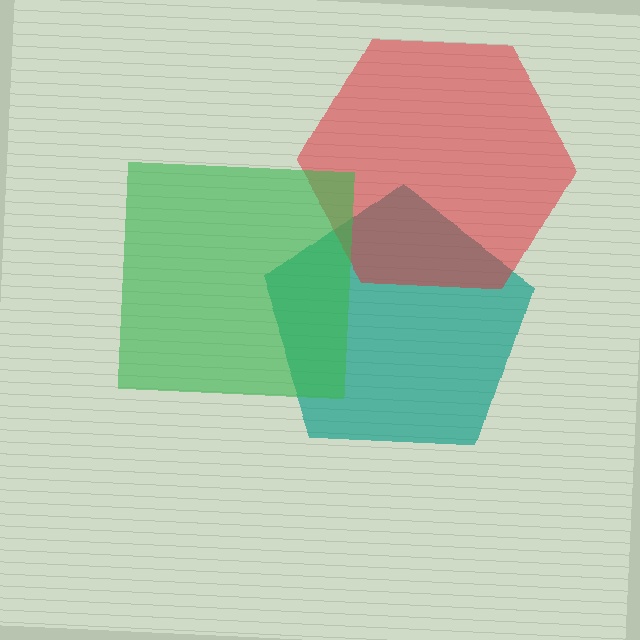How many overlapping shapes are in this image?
There are 3 overlapping shapes in the image.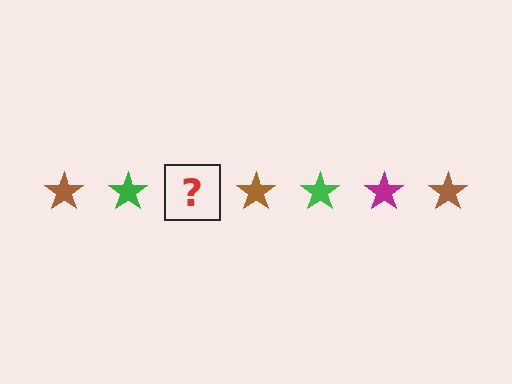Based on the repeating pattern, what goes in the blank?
The blank should be a magenta star.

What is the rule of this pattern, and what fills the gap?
The rule is that the pattern cycles through brown, green, magenta stars. The gap should be filled with a magenta star.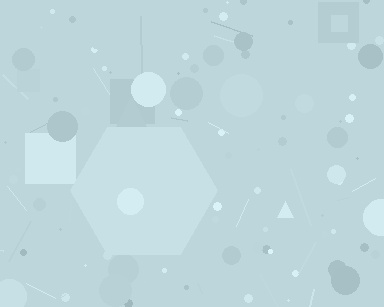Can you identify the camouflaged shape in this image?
The camouflaged shape is a hexagon.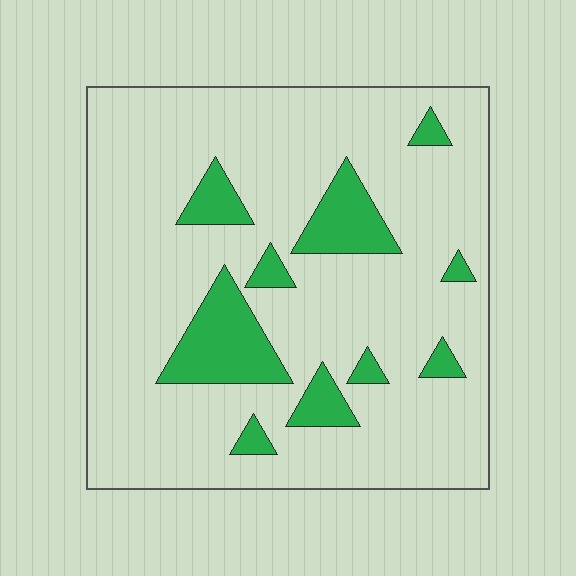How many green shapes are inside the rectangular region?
10.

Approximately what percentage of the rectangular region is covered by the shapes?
Approximately 15%.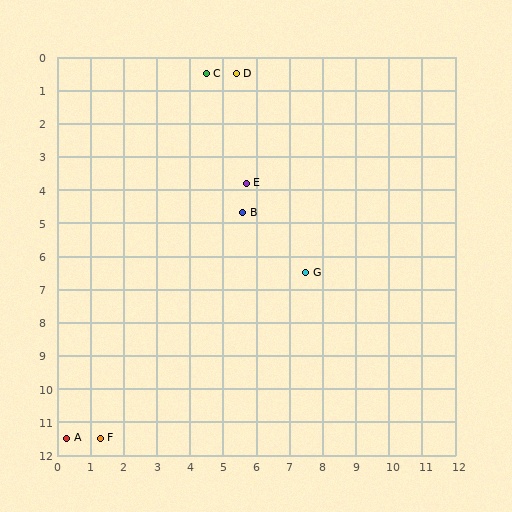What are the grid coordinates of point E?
Point E is at approximately (5.7, 3.8).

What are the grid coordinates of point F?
Point F is at approximately (1.3, 11.5).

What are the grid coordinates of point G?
Point G is at approximately (7.5, 6.5).